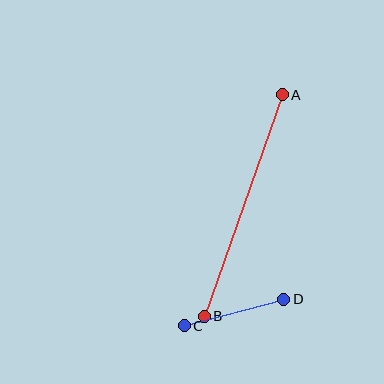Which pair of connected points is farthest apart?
Points A and B are farthest apart.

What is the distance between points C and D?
The distance is approximately 103 pixels.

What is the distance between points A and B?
The distance is approximately 235 pixels.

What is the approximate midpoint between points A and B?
The midpoint is at approximately (243, 206) pixels.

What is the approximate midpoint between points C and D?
The midpoint is at approximately (234, 313) pixels.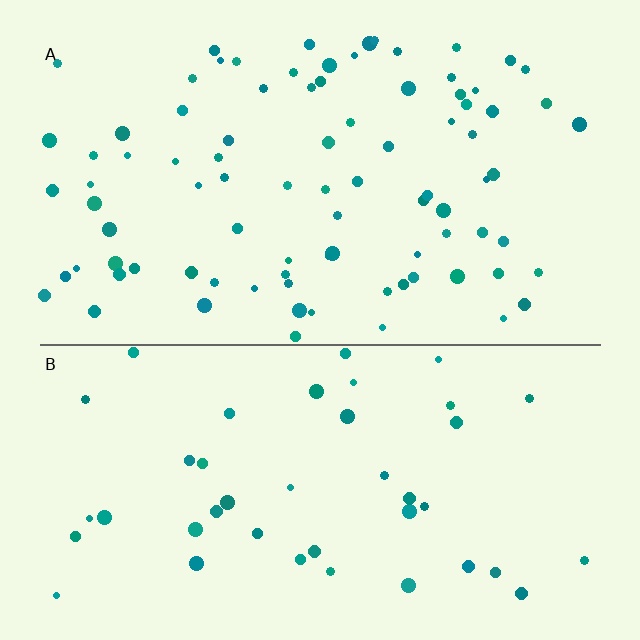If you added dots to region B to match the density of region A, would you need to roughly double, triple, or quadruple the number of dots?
Approximately double.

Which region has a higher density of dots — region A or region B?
A (the top).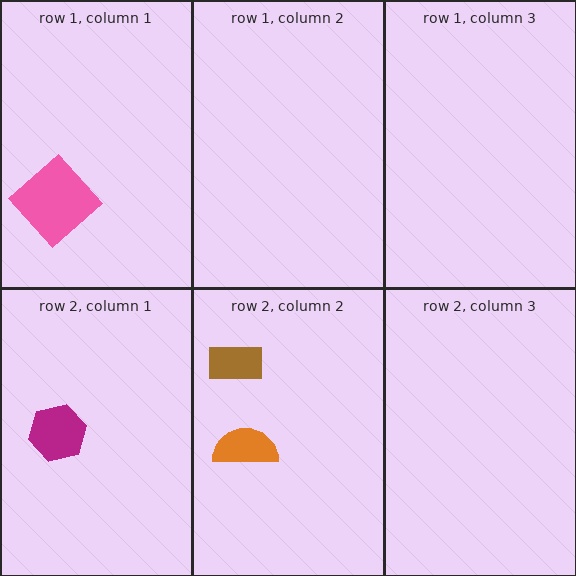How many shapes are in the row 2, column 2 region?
2.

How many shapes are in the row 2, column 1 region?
1.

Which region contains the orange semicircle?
The row 2, column 2 region.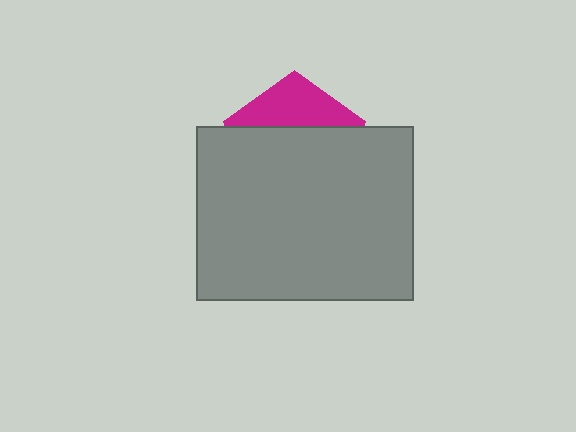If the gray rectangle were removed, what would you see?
You would see the complete magenta pentagon.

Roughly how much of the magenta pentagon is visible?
A small part of it is visible (roughly 32%).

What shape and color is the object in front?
The object in front is a gray rectangle.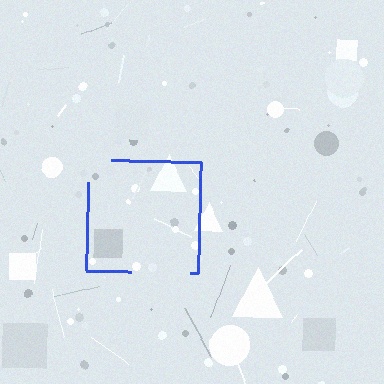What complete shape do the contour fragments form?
The contour fragments form a square.